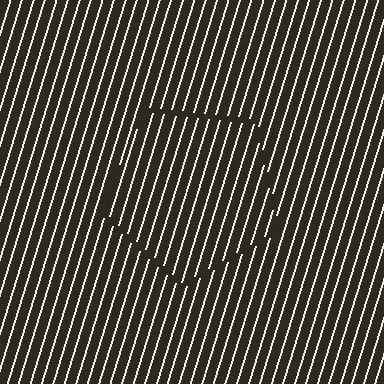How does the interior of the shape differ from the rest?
The interior of the shape contains the same grating, shifted by half a period — the contour is defined by the phase discontinuity where line-ends from the inner and outer gratings abut.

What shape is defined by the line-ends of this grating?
An illusory pentagon. The interior of the shape contains the same grating, shifted by half a period — the contour is defined by the phase discontinuity where line-ends from the inner and outer gratings abut.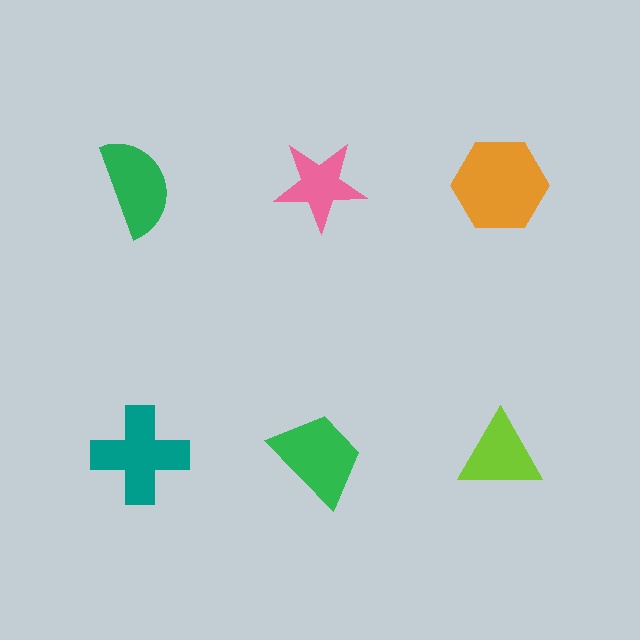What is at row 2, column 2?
A green trapezoid.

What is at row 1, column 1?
A green semicircle.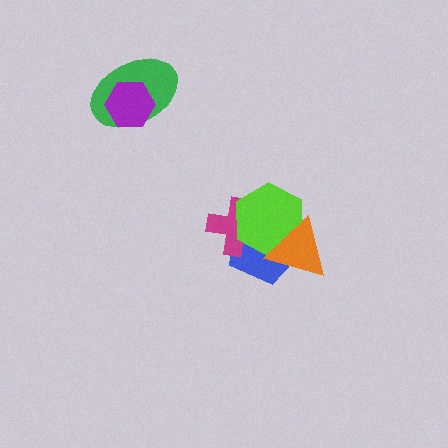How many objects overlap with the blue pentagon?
3 objects overlap with the blue pentagon.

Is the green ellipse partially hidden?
Yes, it is partially covered by another shape.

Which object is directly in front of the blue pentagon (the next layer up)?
The magenta cross is directly in front of the blue pentagon.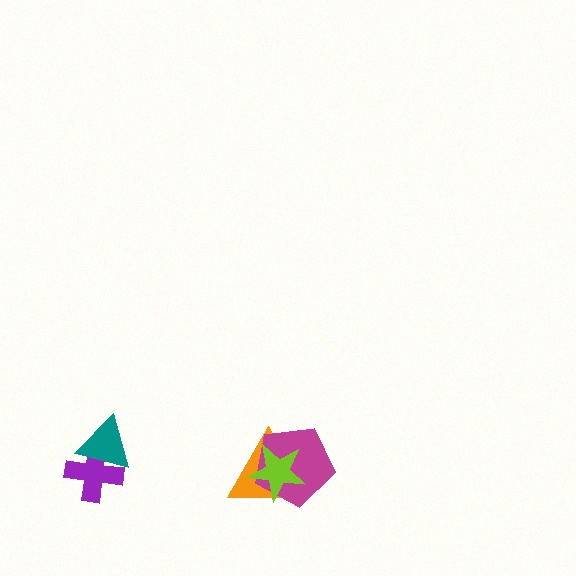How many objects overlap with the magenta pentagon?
2 objects overlap with the magenta pentagon.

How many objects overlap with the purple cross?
1 object overlaps with the purple cross.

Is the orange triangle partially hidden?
Yes, it is partially covered by another shape.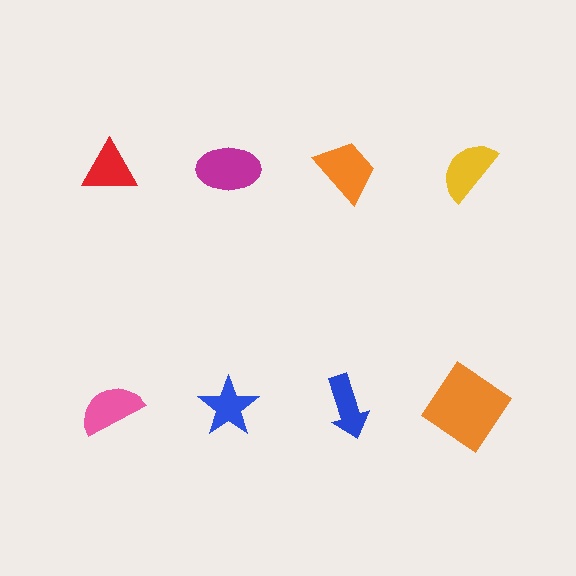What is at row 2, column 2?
A blue star.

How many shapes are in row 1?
4 shapes.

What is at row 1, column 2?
A magenta ellipse.